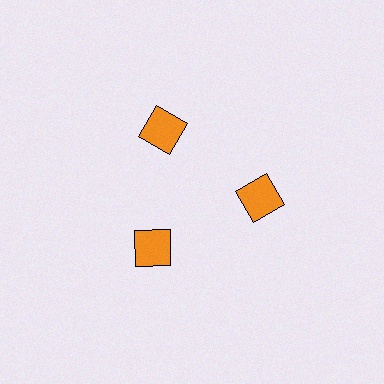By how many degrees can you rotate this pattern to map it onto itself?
The pattern maps onto itself every 120 degrees of rotation.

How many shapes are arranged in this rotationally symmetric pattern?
There are 3 shapes, arranged in 3 groups of 1.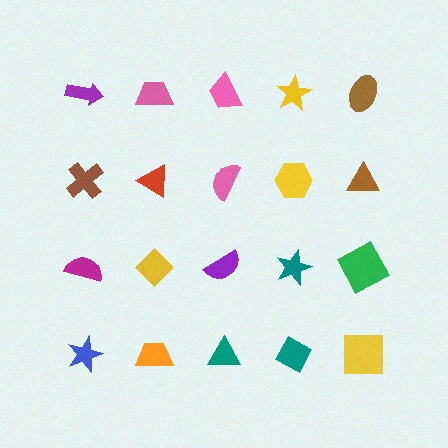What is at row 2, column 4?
A yellow hexagon.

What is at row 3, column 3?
A purple semicircle.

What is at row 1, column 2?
A pink trapezoid.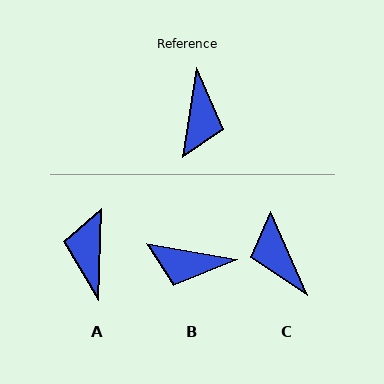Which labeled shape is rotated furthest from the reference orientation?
A, about 173 degrees away.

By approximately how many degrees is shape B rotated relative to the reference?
Approximately 91 degrees clockwise.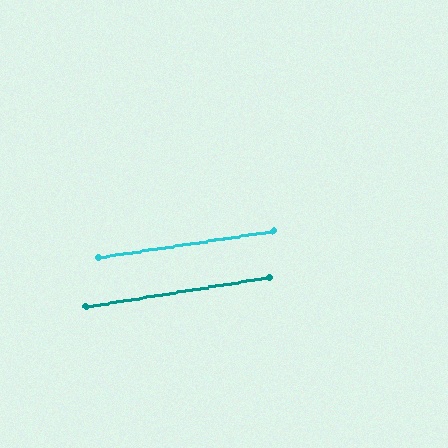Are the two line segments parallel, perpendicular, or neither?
Parallel — their directions differ by only 0.7°.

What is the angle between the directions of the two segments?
Approximately 1 degree.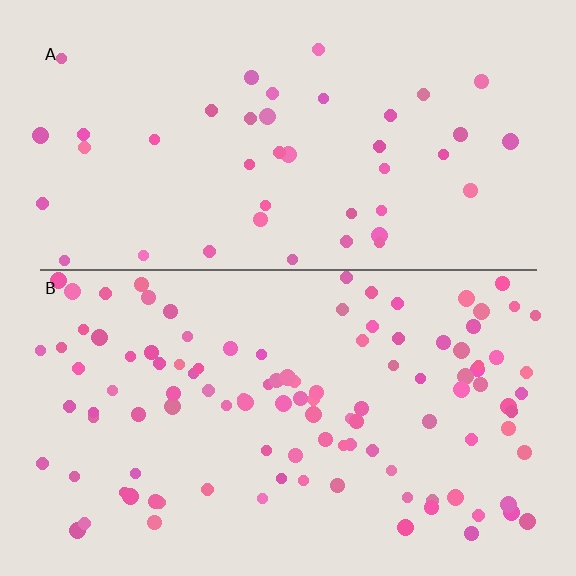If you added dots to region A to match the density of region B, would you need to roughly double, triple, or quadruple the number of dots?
Approximately triple.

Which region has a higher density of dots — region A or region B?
B (the bottom).